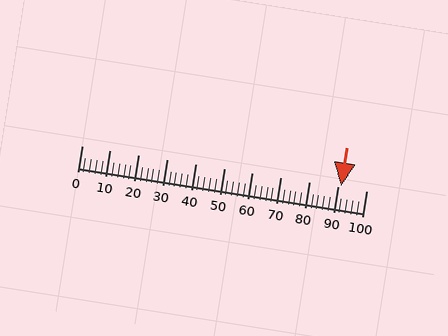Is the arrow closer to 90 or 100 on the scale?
The arrow is closer to 90.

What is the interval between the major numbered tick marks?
The major tick marks are spaced 10 units apart.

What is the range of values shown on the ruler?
The ruler shows values from 0 to 100.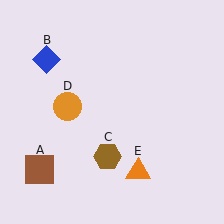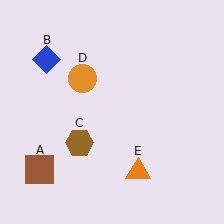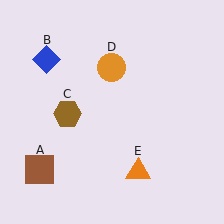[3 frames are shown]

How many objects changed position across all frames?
2 objects changed position: brown hexagon (object C), orange circle (object D).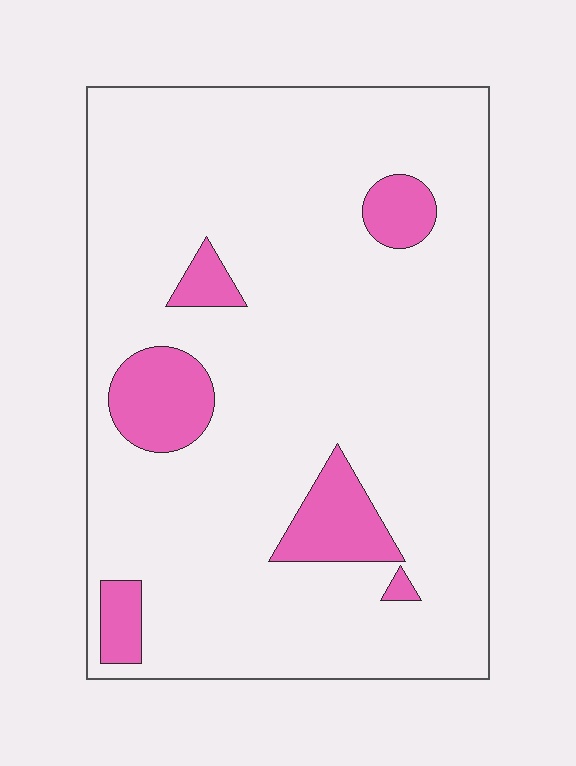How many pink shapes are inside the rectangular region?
6.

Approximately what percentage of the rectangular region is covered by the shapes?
Approximately 10%.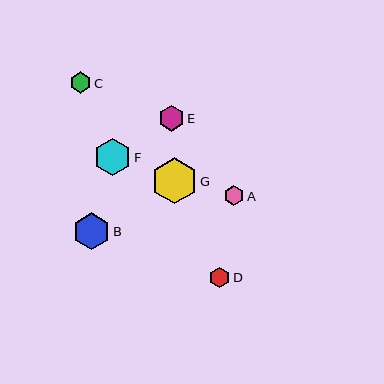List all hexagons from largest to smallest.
From largest to smallest: G, F, B, E, C, D, A.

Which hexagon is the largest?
Hexagon G is the largest with a size of approximately 46 pixels.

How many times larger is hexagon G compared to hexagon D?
Hexagon G is approximately 2.2 times the size of hexagon D.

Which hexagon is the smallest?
Hexagon A is the smallest with a size of approximately 20 pixels.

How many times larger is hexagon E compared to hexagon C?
Hexagon E is approximately 1.2 times the size of hexagon C.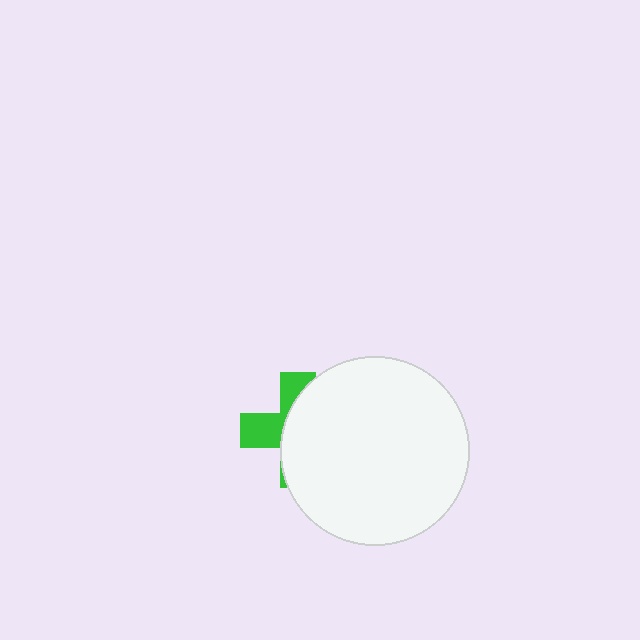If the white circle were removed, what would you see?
You would see the complete green cross.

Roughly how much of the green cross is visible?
A small part of it is visible (roughly 36%).